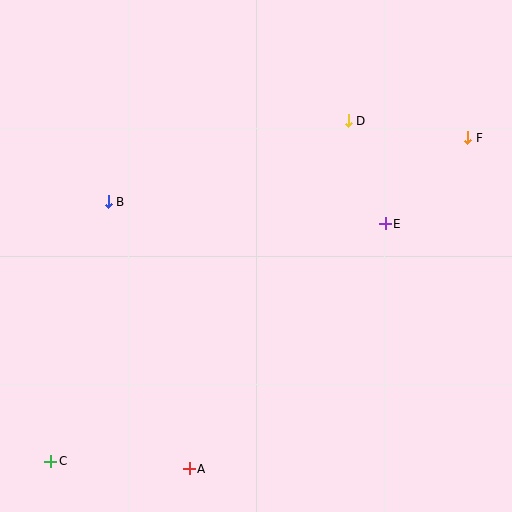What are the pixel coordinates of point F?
Point F is at (468, 138).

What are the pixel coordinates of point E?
Point E is at (385, 224).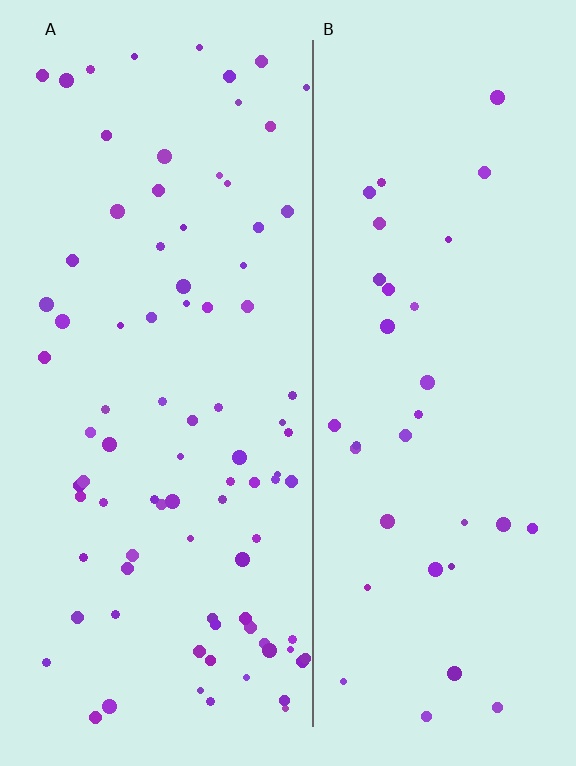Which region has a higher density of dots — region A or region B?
A (the left).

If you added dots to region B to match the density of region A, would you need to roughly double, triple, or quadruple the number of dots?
Approximately triple.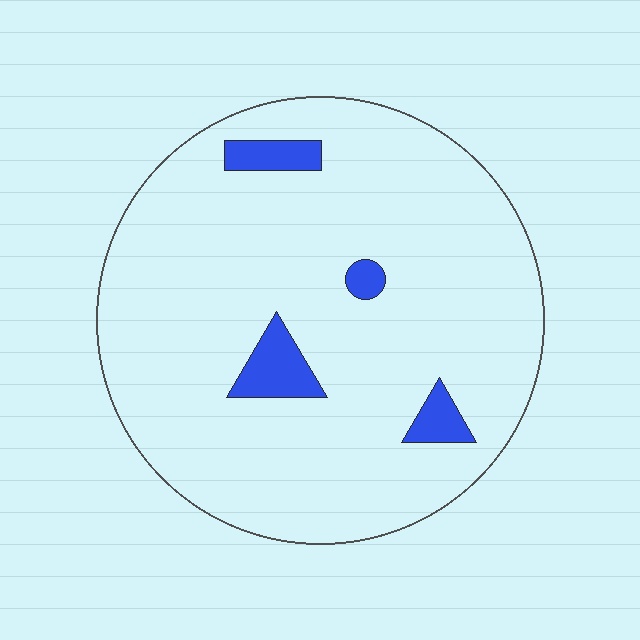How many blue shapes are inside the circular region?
4.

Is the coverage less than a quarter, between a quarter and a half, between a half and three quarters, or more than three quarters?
Less than a quarter.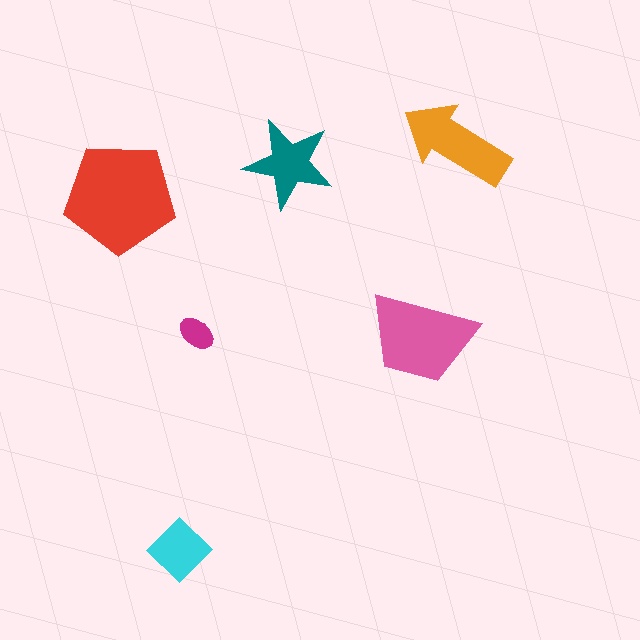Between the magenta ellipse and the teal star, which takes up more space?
The teal star.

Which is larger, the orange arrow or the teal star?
The orange arrow.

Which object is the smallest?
The magenta ellipse.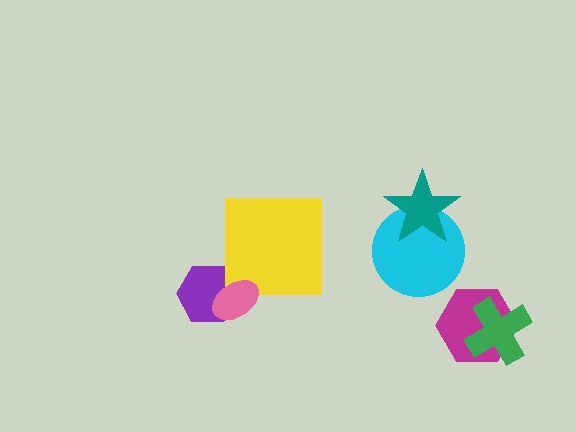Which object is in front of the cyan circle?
The teal star is in front of the cyan circle.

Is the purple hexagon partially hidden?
Yes, it is partially covered by another shape.